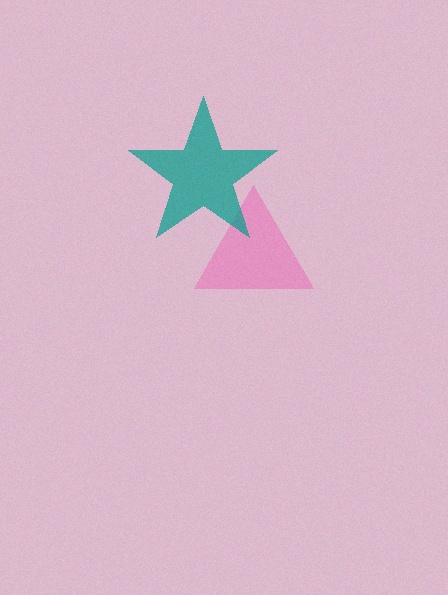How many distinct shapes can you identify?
There are 2 distinct shapes: a pink triangle, a teal star.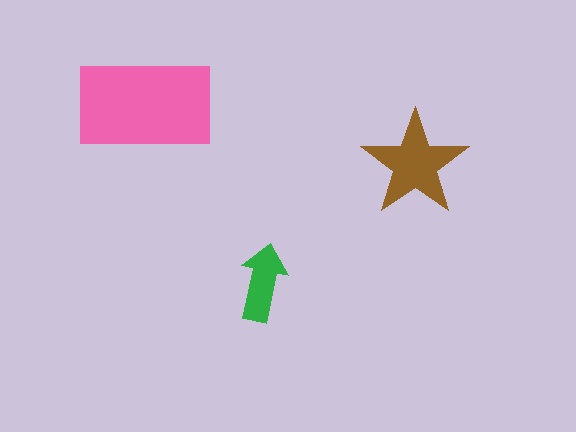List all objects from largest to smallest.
The pink rectangle, the brown star, the green arrow.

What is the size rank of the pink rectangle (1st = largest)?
1st.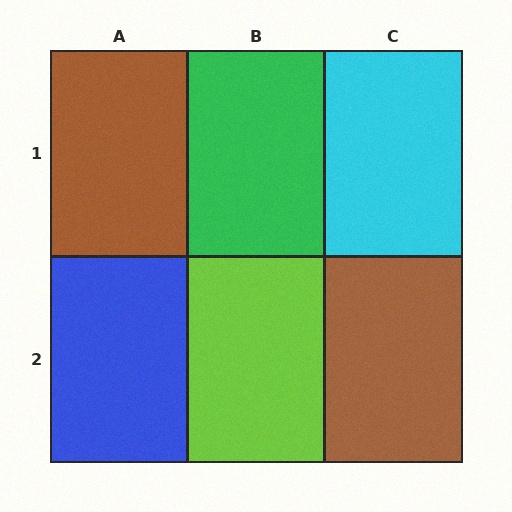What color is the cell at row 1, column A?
Brown.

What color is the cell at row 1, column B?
Green.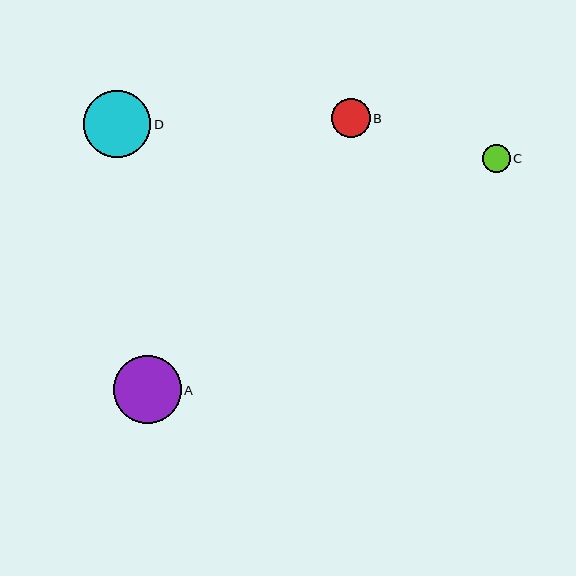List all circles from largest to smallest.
From largest to smallest: A, D, B, C.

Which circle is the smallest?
Circle C is the smallest with a size of approximately 28 pixels.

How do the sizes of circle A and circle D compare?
Circle A and circle D are approximately the same size.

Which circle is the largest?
Circle A is the largest with a size of approximately 68 pixels.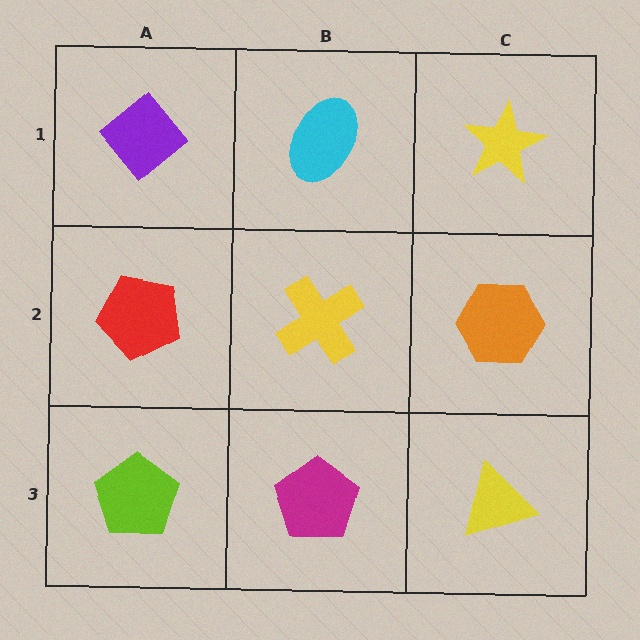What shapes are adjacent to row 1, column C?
An orange hexagon (row 2, column C), a cyan ellipse (row 1, column B).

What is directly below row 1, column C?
An orange hexagon.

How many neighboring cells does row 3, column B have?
3.